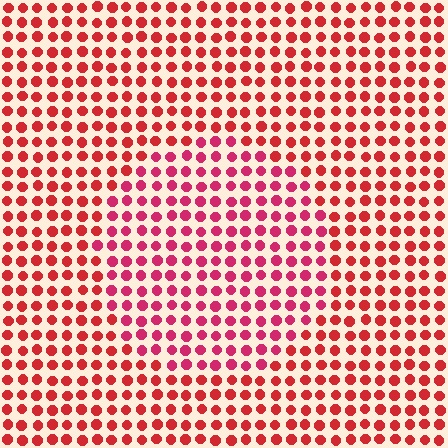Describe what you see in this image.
The image is filled with small red elements in a uniform arrangement. A circle-shaped region is visible where the elements are tinted to a slightly different hue, forming a subtle color boundary.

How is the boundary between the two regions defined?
The boundary is defined purely by a slight shift in hue (about 22 degrees). Spacing, size, and orientation are identical on both sides.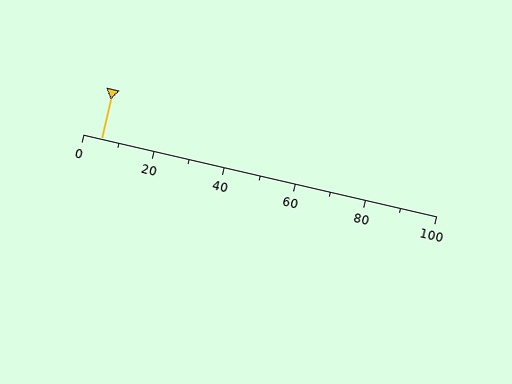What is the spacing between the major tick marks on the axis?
The major ticks are spaced 20 apart.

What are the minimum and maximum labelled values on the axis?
The axis runs from 0 to 100.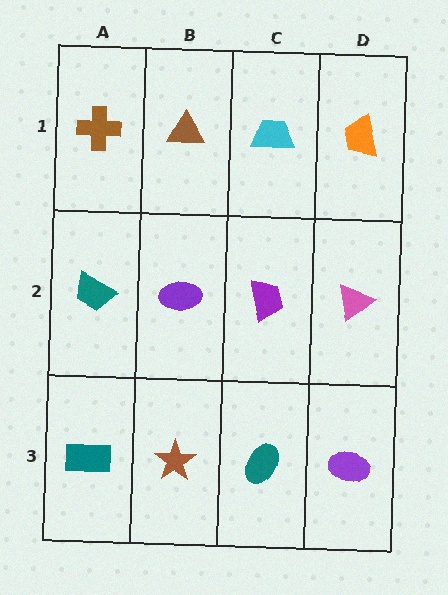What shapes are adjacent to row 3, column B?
A purple ellipse (row 2, column B), a teal rectangle (row 3, column A), a teal ellipse (row 3, column C).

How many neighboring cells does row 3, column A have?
2.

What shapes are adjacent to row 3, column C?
A purple trapezoid (row 2, column C), a brown star (row 3, column B), a purple ellipse (row 3, column D).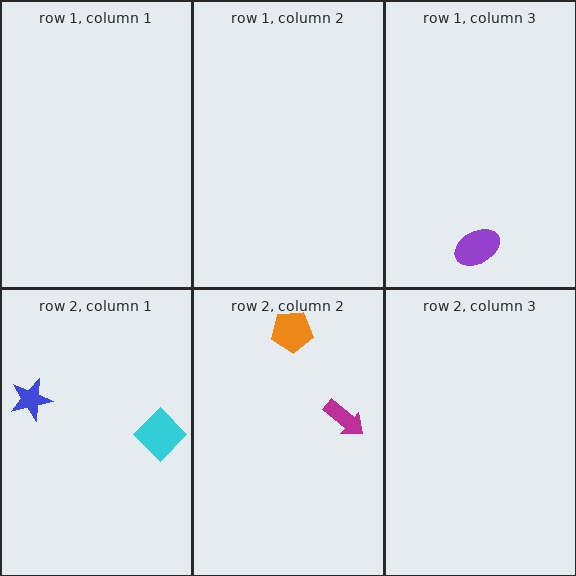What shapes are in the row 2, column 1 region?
The blue star, the cyan diamond.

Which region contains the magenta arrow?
The row 2, column 2 region.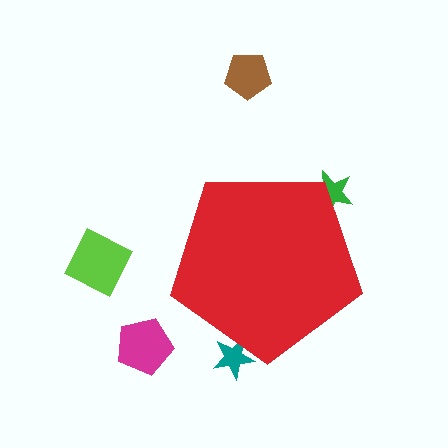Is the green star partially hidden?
Yes, the green star is partially hidden behind the red pentagon.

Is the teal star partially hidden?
Yes, the teal star is partially hidden behind the red pentagon.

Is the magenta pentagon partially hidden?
No, the magenta pentagon is fully visible.